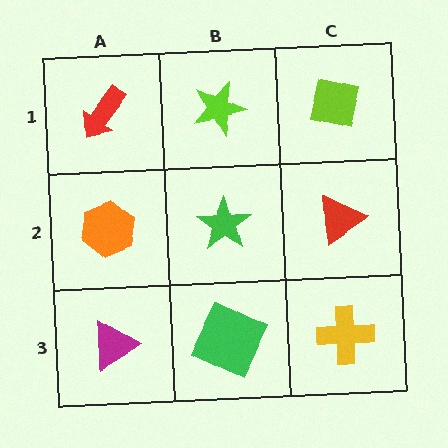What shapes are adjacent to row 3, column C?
A red triangle (row 2, column C), a green square (row 3, column B).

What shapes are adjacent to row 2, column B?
A lime star (row 1, column B), a green square (row 3, column B), an orange hexagon (row 2, column A), a red triangle (row 2, column C).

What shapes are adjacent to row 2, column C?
A lime square (row 1, column C), a yellow cross (row 3, column C), a green star (row 2, column B).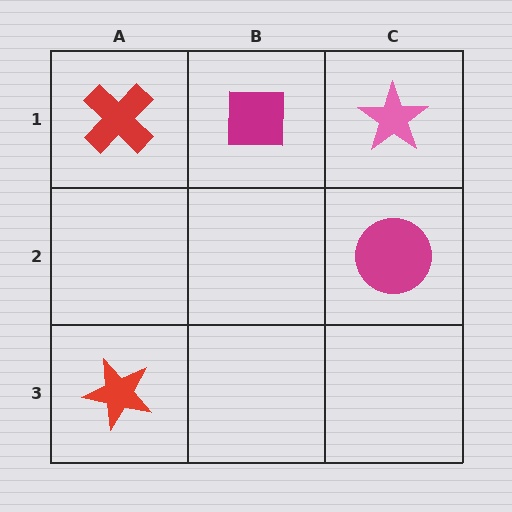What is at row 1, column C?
A pink star.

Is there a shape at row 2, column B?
No, that cell is empty.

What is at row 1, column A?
A red cross.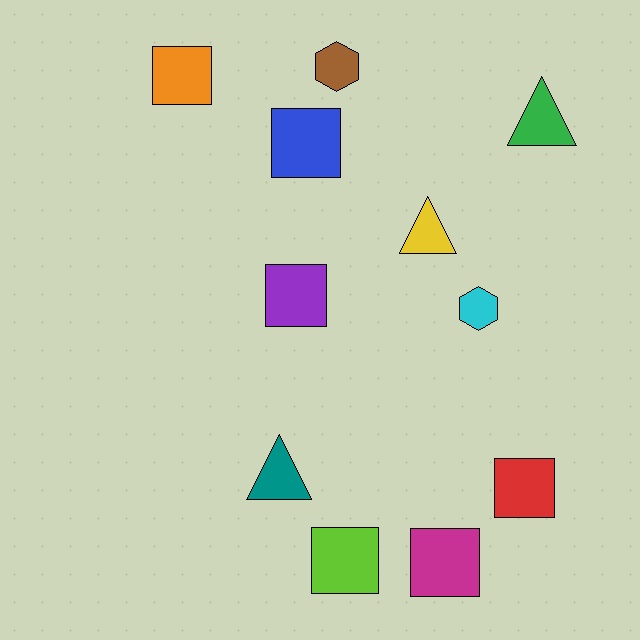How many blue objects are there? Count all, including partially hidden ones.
There is 1 blue object.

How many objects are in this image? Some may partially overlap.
There are 11 objects.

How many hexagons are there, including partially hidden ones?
There are 2 hexagons.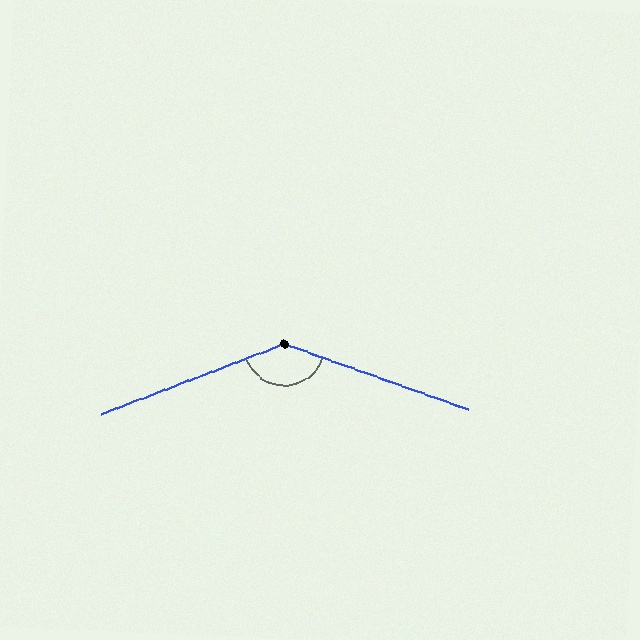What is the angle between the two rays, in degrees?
Approximately 139 degrees.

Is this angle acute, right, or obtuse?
It is obtuse.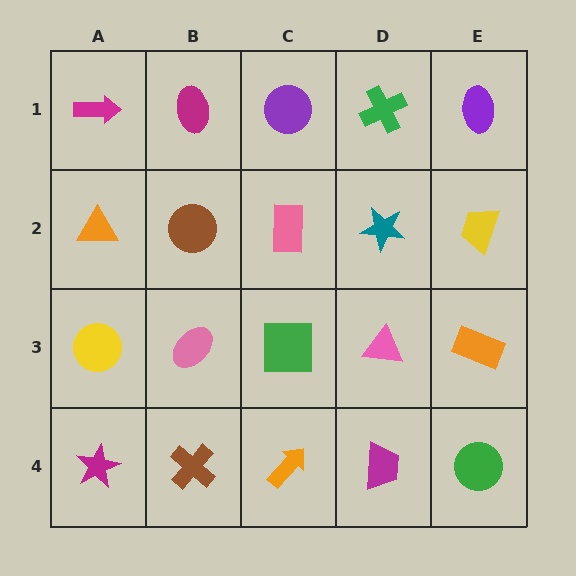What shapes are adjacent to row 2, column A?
A magenta arrow (row 1, column A), a yellow circle (row 3, column A), a brown circle (row 2, column B).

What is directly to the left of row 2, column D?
A pink rectangle.